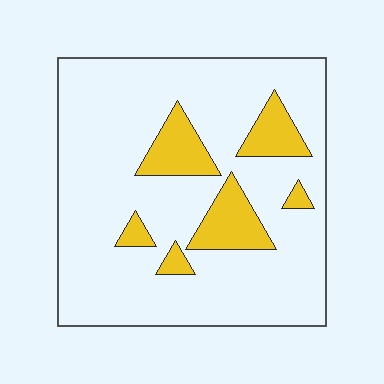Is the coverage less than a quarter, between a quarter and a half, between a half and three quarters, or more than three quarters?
Less than a quarter.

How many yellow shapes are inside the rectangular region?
6.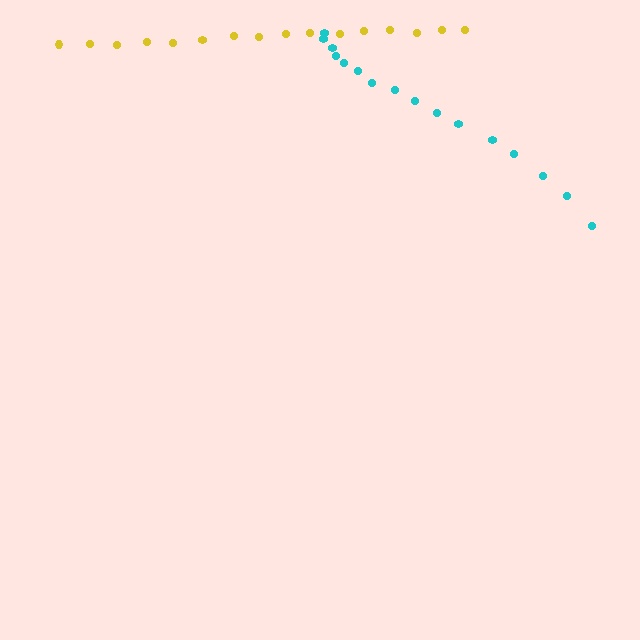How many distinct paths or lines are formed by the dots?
There are 2 distinct paths.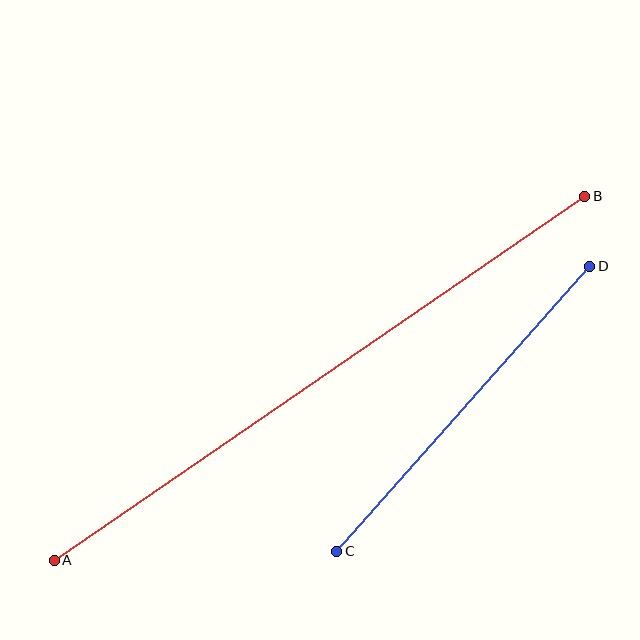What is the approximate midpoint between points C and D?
The midpoint is at approximately (463, 409) pixels.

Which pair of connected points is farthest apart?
Points A and B are farthest apart.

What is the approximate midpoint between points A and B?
The midpoint is at approximately (319, 378) pixels.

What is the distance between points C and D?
The distance is approximately 381 pixels.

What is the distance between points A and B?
The distance is approximately 643 pixels.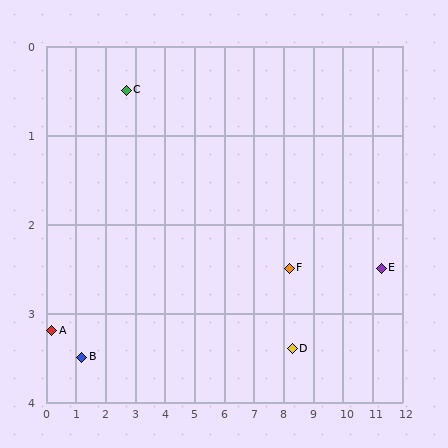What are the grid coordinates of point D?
Point D is at approximately (8.3, 3.4).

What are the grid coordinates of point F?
Point F is at approximately (8.2, 2.5).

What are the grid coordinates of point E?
Point E is at approximately (11.3, 2.5).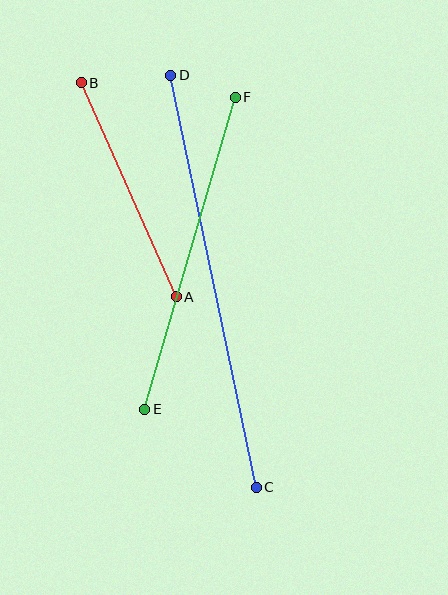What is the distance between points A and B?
The distance is approximately 234 pixels.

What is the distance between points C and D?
The distance is approximately 421 pixels.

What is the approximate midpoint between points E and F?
The midpoint is at approximately (190, 253) pixels.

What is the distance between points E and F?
The distance is approximately 325 pixels.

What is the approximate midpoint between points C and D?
The midpoint is at approximately (213, 281) pixels.